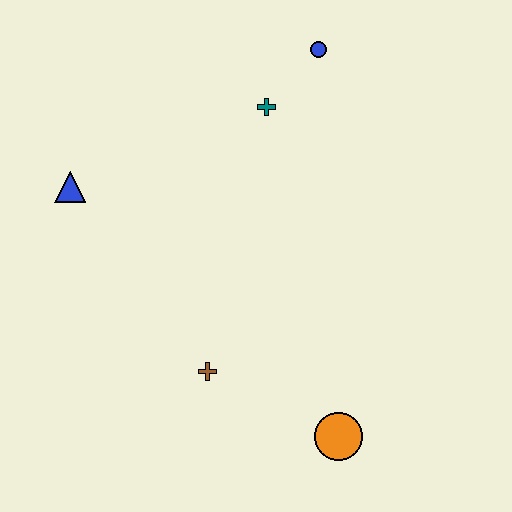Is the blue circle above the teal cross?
Yes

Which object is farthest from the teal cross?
The orange circle is farthest from the teal cross.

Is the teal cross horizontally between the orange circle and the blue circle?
No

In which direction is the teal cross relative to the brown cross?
The teal cross is above the brown cross.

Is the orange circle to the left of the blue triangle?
No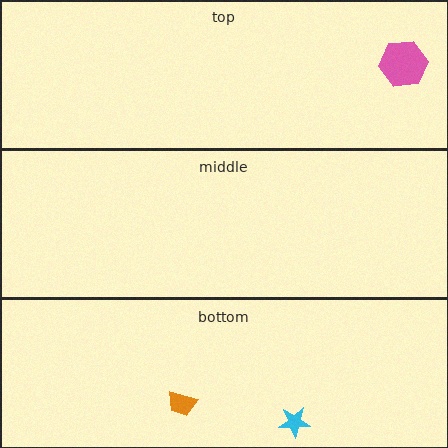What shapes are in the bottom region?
The orange trapezoid, the cyan star.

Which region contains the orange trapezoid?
The bottom region.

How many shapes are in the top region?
1.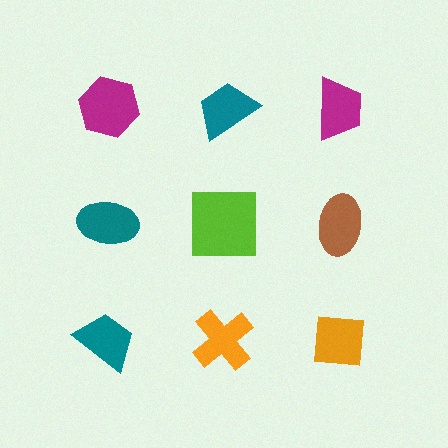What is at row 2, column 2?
A lime square.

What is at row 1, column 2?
A teal trapezoid.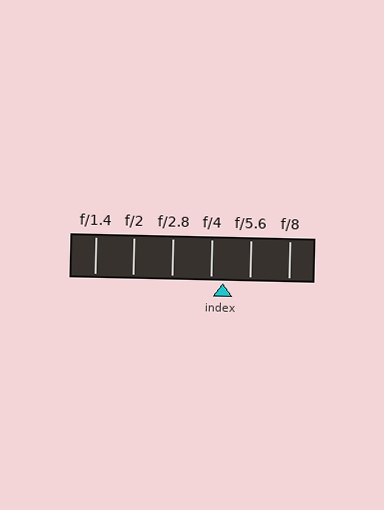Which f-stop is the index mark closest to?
The index mark is closest to f/4.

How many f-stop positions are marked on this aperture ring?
There are 6 f-stop positions marked.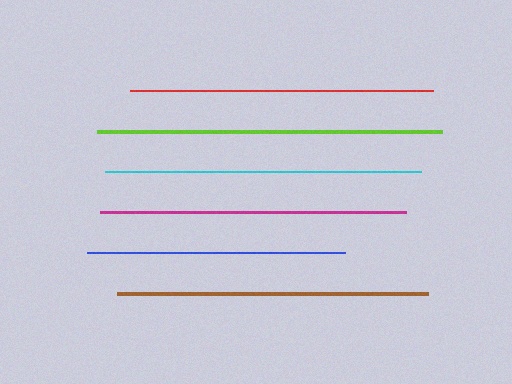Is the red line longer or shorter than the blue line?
The red line is longer than the blue line.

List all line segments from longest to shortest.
From longest to shortest: lime, cyan, brown, magenta, red, blue.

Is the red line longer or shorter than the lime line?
The lime line is longer than the red line.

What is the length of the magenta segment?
The magenta segment is approximately 306 pixels long.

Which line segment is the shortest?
The blue line is the shortest at approximately 258 pixels.